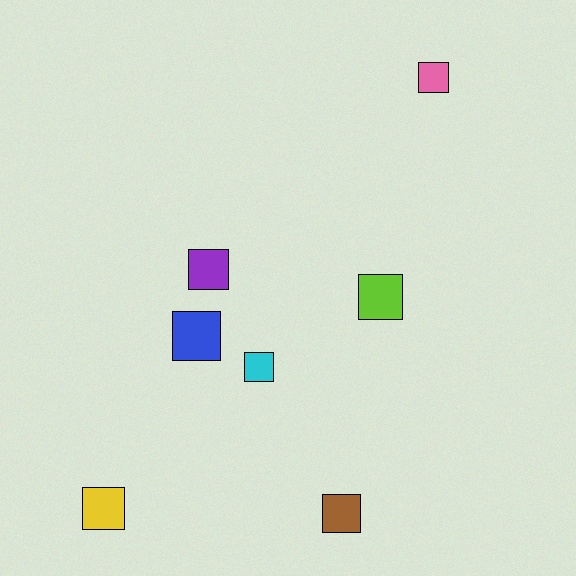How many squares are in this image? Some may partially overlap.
There are 7 squares.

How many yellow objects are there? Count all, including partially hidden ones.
There is 1 yellow object.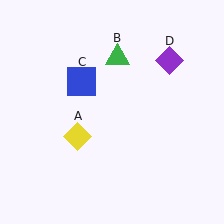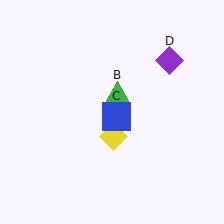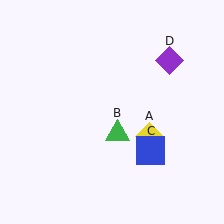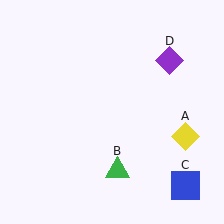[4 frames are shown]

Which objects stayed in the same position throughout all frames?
Purple diamond (object D) remained stationary.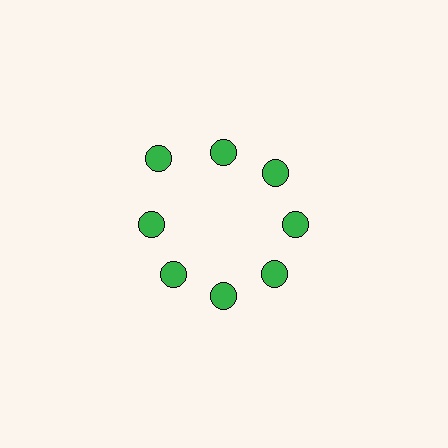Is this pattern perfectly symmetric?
No. The 8 green circles are arranged in a ring, but one element near the 10 o'clock position is pushed outward from the center, breaking the 8-fold rotational symmetry.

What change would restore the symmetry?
The symmetry would be restored by moving it inward, back onto the ring so that all 8 circles sit at equal angles and equal distance from the center.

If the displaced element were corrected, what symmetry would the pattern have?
It would have 8-fold rotational symmetry — the pattern would map onto itself every 45 degrees.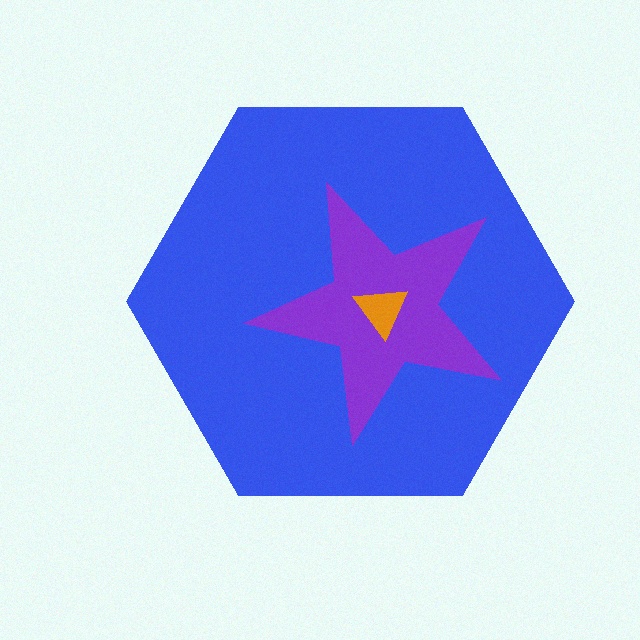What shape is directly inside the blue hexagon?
The purple star.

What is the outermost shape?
The blue hexagon.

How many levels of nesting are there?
3.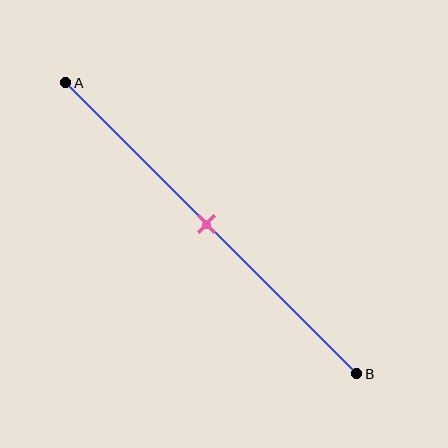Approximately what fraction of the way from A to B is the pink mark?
The pink mark is approximately 50% of the way from A to B.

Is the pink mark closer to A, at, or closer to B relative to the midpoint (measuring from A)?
The pink mark is approximately at the midpoint of segment AB.